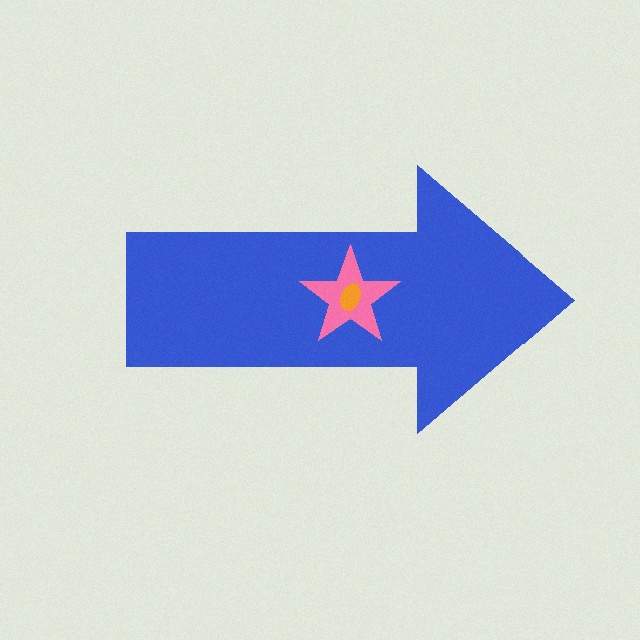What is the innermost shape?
The orange ellipse.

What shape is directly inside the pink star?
The orange ellipse.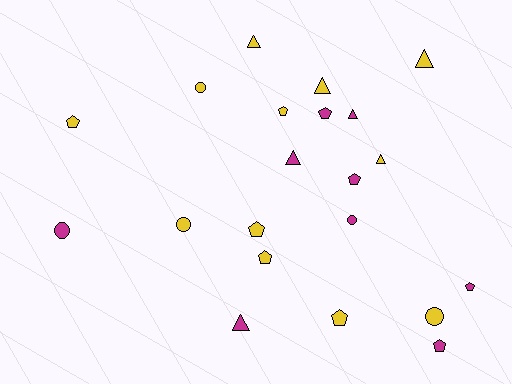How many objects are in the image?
There are 21 objects.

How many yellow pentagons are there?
There are 5 yellow pentagons.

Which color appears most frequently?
Yellow, with 12 objects.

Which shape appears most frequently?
Pentagon, with 9 objects.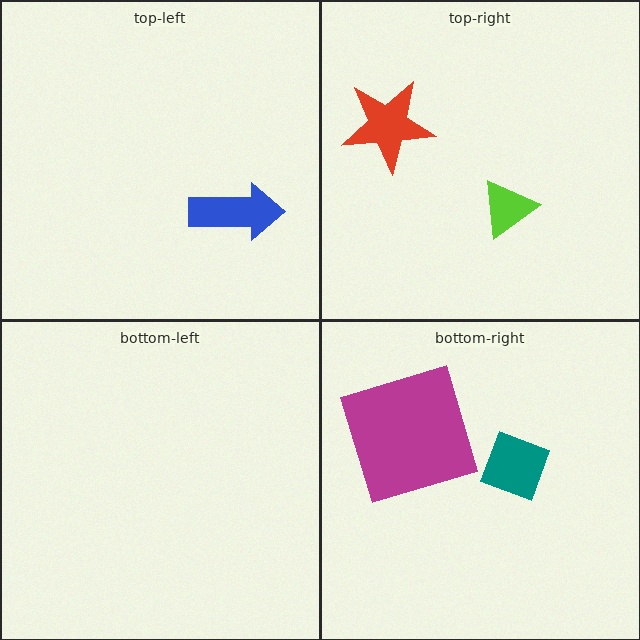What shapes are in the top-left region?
The blue arrow.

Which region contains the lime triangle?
The top-right region.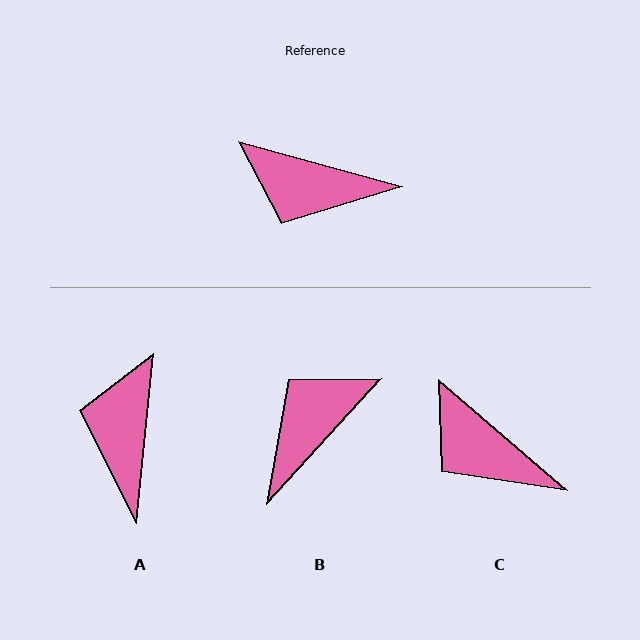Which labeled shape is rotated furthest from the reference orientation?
B, about 117 degrees away.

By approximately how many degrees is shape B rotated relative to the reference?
Approximately 117 degrees clockwise.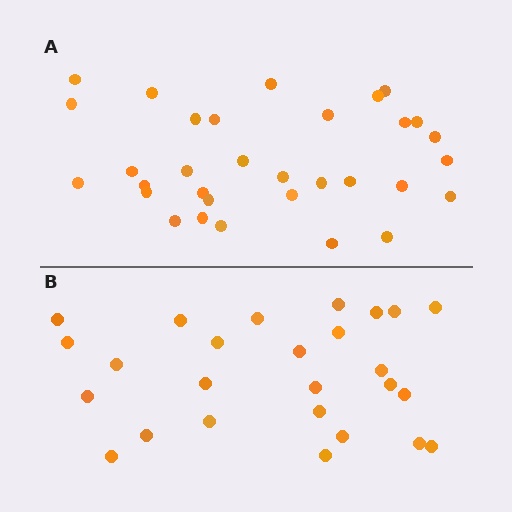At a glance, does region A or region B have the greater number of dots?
Region A (the top region) has more dots.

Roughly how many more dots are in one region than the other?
Region A has about 6 more dots than region B.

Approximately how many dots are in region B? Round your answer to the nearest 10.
About 30 dots. (The exact count is 26, which rounds to 30.)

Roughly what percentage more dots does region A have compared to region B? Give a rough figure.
About 25% more.